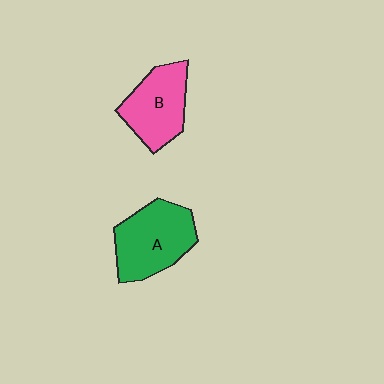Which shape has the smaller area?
Shape B (pink).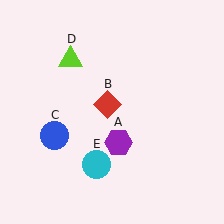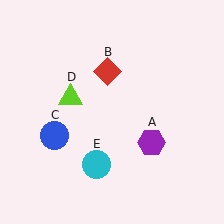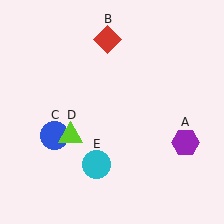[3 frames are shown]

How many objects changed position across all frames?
3 objects changed position: purple hexagon (object A), red diamond (object B), lime triangle (object D).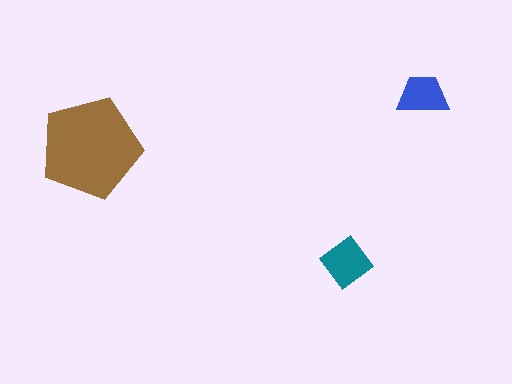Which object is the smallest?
The blue trapezoid.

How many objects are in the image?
There are 3 objects in the image.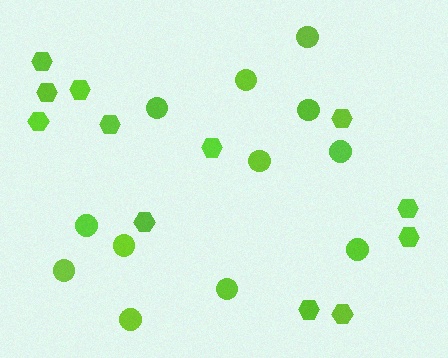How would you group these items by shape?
There are 2 groups: one group of circles (12) and one group of hexagons (12).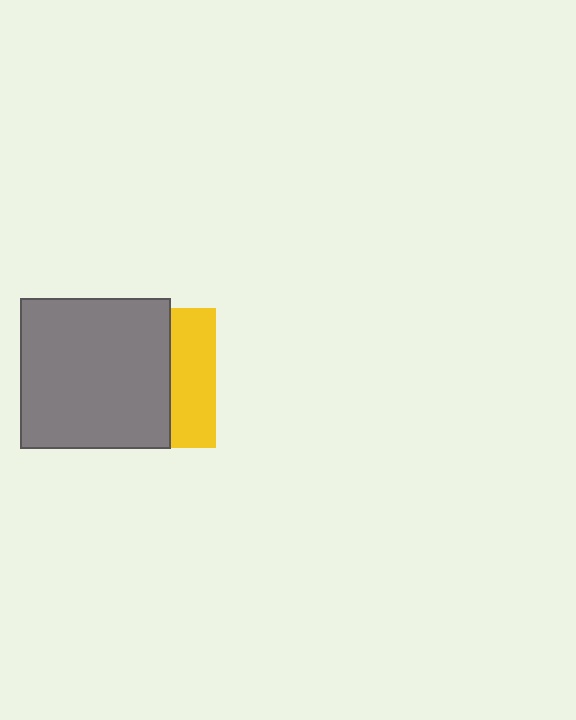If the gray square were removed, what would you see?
You would see the complete yellow square.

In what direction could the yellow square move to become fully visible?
The yellow square could move right. That would shift it out from behind the gray square entirely.